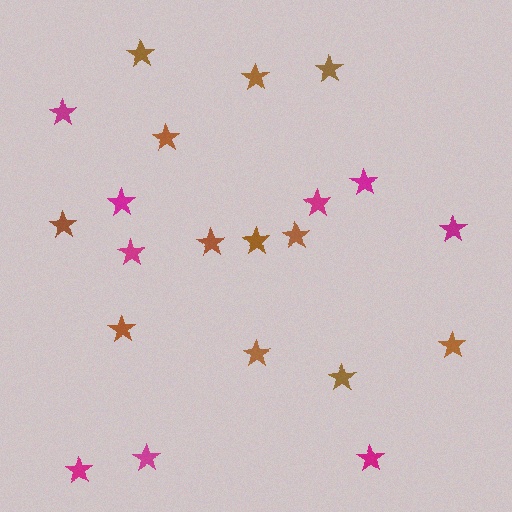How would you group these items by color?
There are 2 groups: one group of brown stars (12) and one group of magenta stars (9).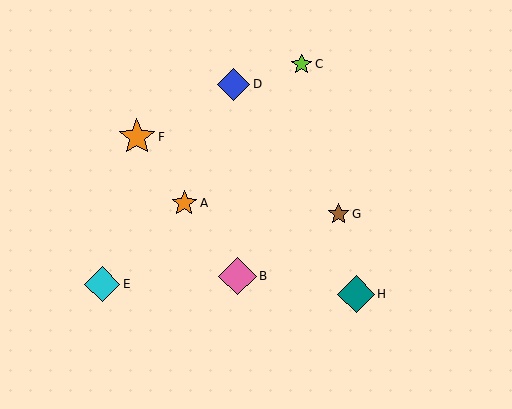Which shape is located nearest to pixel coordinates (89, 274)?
The cyan diamond (labeled E) at (102, 284) is nearest to that location.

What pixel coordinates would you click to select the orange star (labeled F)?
Click at (137, 137) to select the orange star F.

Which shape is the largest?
The pink diamond (labeled B) is the largest.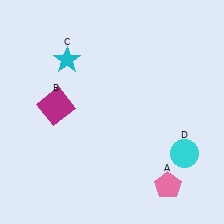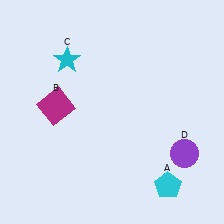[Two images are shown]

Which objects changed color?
A changed from pink to cyan. D changed from cyan to purple.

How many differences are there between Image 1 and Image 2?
There are 2 differences between the two images.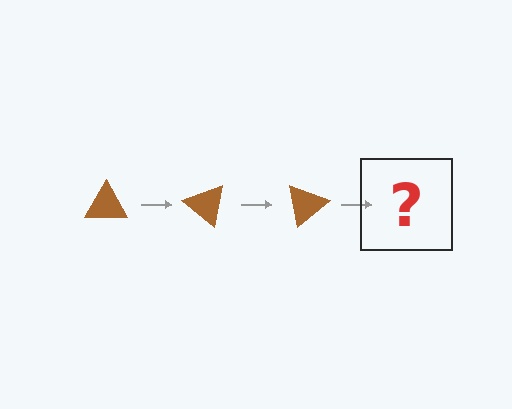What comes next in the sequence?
The next element should be a brown triangle rotated 120 degrees.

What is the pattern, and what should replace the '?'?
The pattern is that the triangle rotates 40 degrees each step. The '?' should be a brown triangle rotated 120 degrees.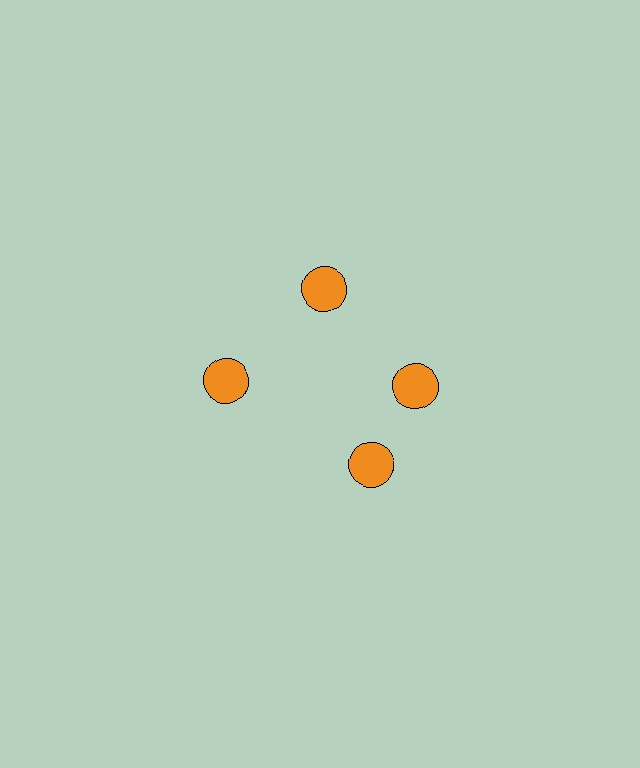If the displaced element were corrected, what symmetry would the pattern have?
It would have 4-fold rotational symmetry — the pattern would map onto itself every 90 degrees.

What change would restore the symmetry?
The symmetry would be restored by rotating it back into even spacing with its neighbors so that all 4 circles sit at equal angles and equal distance from the center.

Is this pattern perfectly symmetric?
No. The 4 orange circles are arranged in a ring, but one element near the 6 o'clock position is rotated out of alignment along the ring, breaking the 4-fold rotational symmetry.